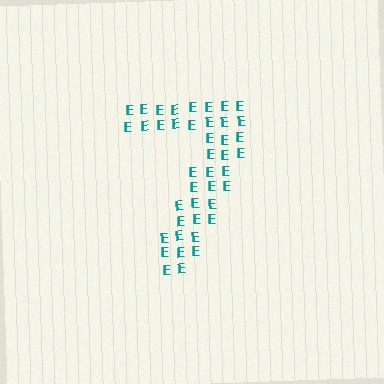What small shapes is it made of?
It is made of small letter E's.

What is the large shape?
The large shape is the digit 7.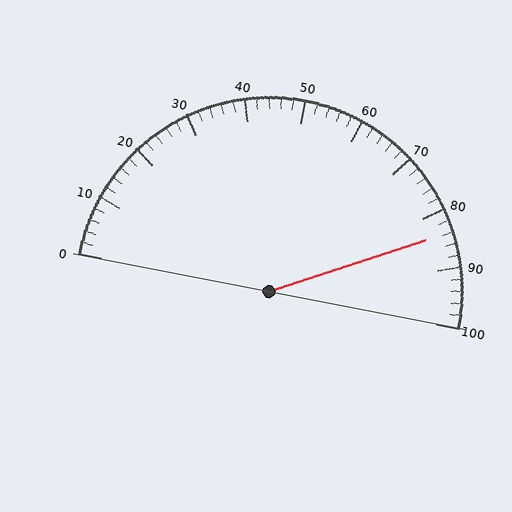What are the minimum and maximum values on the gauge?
The gauge ranges from 0 to 100.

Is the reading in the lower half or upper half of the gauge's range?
The reading is in the upper half of the range (0 to 100).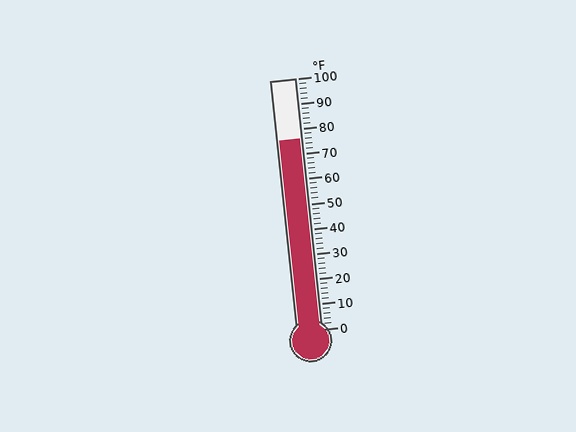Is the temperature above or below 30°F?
The temperature is above 30°F.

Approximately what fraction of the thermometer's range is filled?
The thermometer is filled to approximately 75% of its range.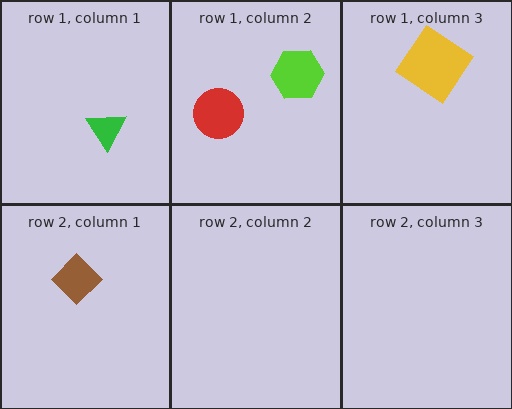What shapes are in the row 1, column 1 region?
The green triangle.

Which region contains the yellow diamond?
The row 1, column 3 region.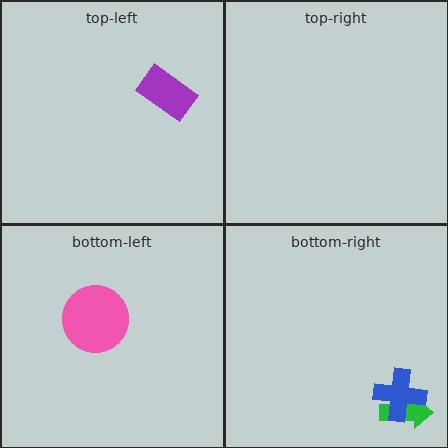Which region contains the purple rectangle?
The top-left region.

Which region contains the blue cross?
The bottom-right region.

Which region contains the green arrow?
The bottom-right region.